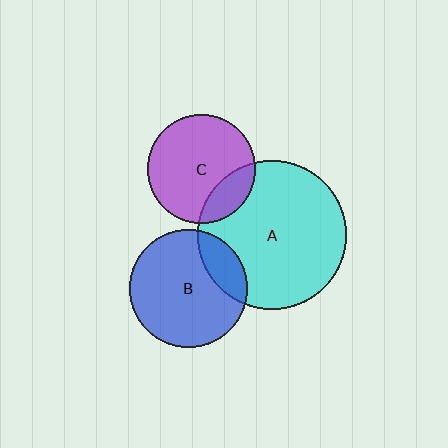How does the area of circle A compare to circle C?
Approximately 1.9 times.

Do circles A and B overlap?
Yes.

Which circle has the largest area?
Circle A (cyan).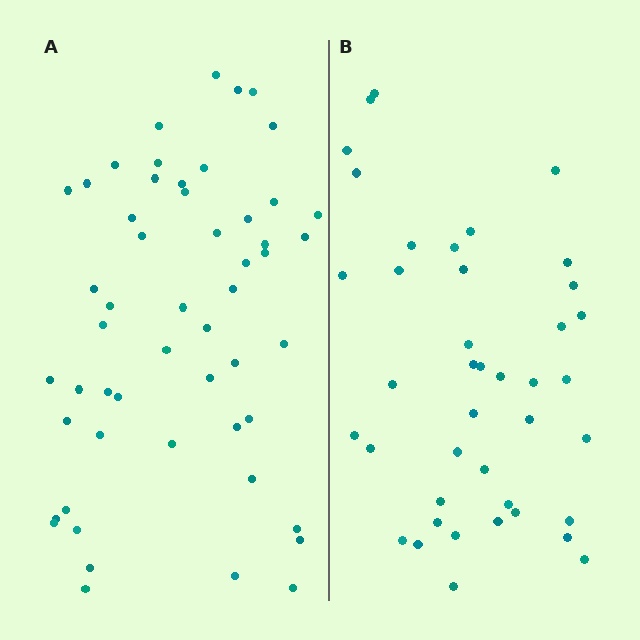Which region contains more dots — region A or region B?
Region A (the left region) has more dots.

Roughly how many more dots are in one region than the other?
Region A has roughly 12 or so more dots than region B.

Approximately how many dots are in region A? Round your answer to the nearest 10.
About 50 dots. (The exact count is 53, which rounds to 50.)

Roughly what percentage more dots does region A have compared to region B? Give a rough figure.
About 30% more.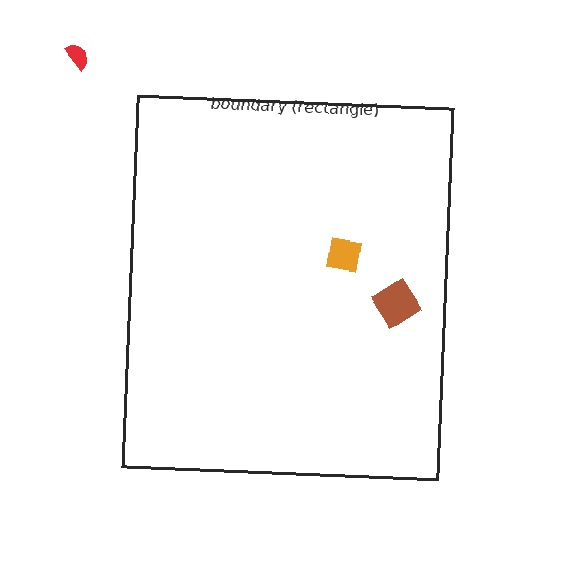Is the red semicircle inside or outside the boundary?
Outside.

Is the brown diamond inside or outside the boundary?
Inside.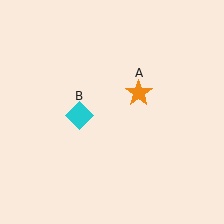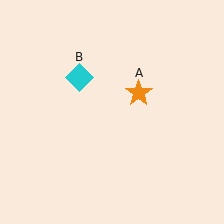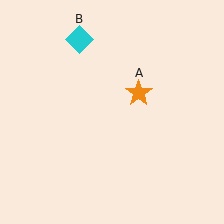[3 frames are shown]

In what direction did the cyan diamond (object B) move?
The cyan diamond (object B) moved up.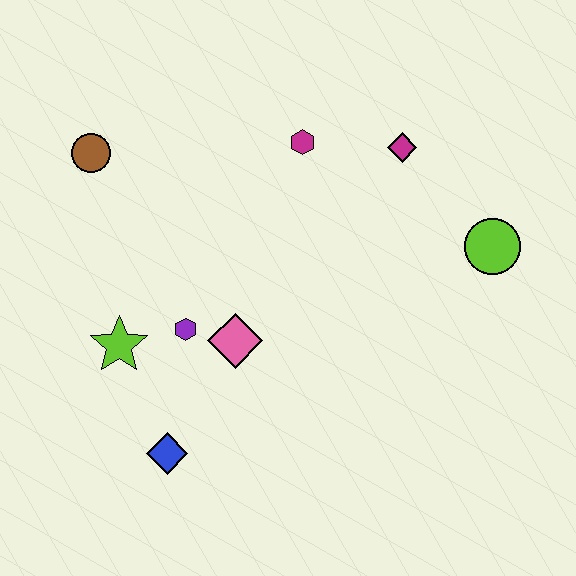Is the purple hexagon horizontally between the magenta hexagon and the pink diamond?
No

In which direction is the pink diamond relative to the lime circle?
The pink diamond is to the left of the lime circle.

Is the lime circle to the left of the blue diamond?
No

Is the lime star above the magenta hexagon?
No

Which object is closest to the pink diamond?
The purple hexagon is closest to the pink diamond.